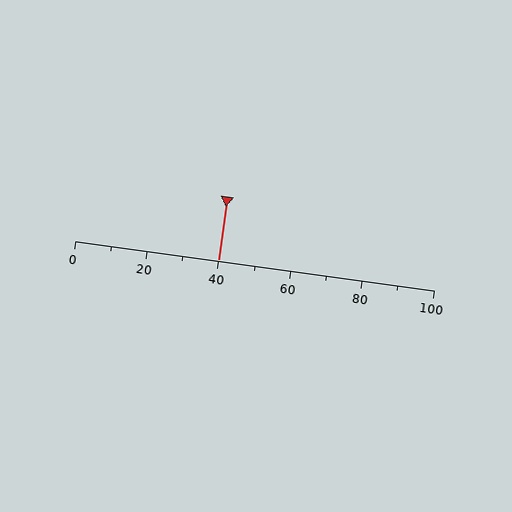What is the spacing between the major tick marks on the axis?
The major ticks are spaced 20 apart.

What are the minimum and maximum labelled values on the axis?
The axis runs from 0 to 100.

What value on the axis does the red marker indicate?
The marker indicates approximately 40.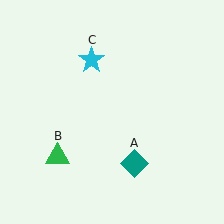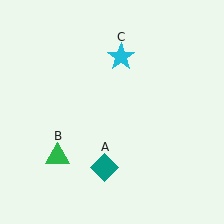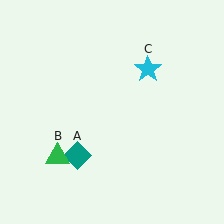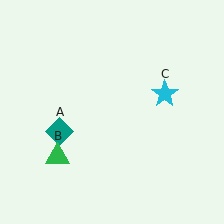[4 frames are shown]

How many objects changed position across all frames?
2 objects changed position: teal diamond (object A), cyan star (object C).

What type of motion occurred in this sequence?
The teal diamond (object A), cyan star (object C) rotated clockwise around the center of the scene.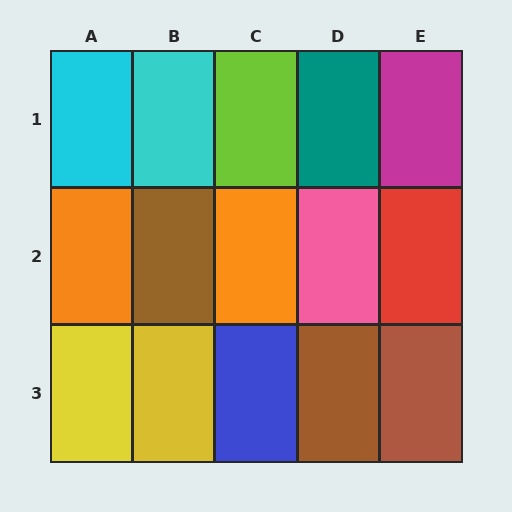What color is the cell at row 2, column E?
Red.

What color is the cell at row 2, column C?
Orange.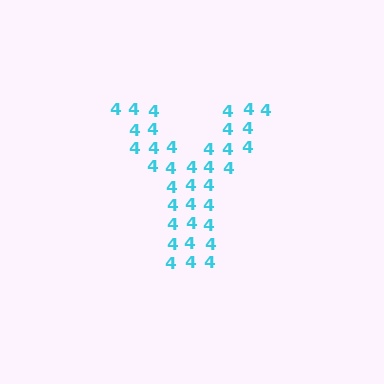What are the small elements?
The small elements are digit 4's.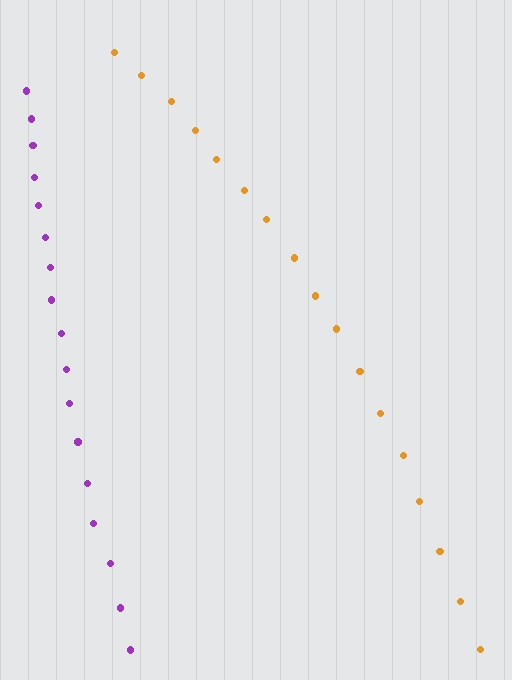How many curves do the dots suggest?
There are 2 distinct paths.